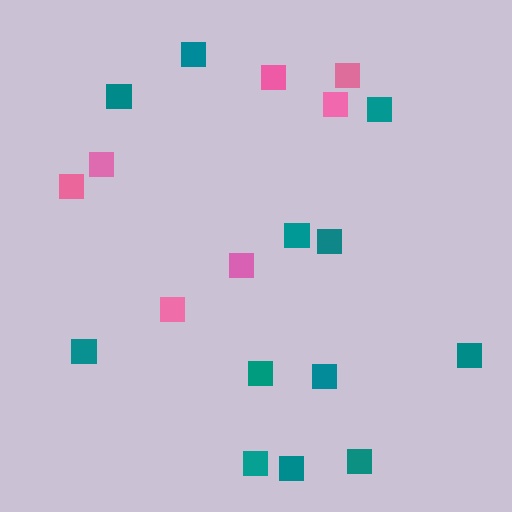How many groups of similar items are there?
There are 2 groups: one group of teal squares (12) and one group of pink squares (7).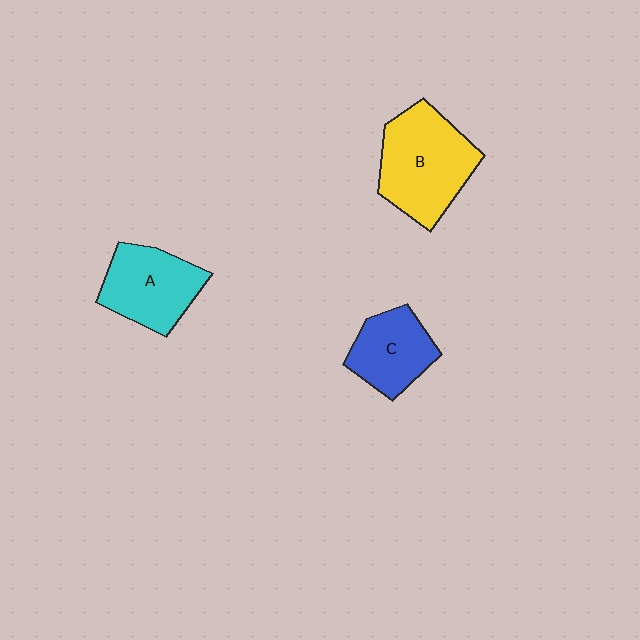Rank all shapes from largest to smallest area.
From largest to smallest: B (yellow), A (cyan), C (blue).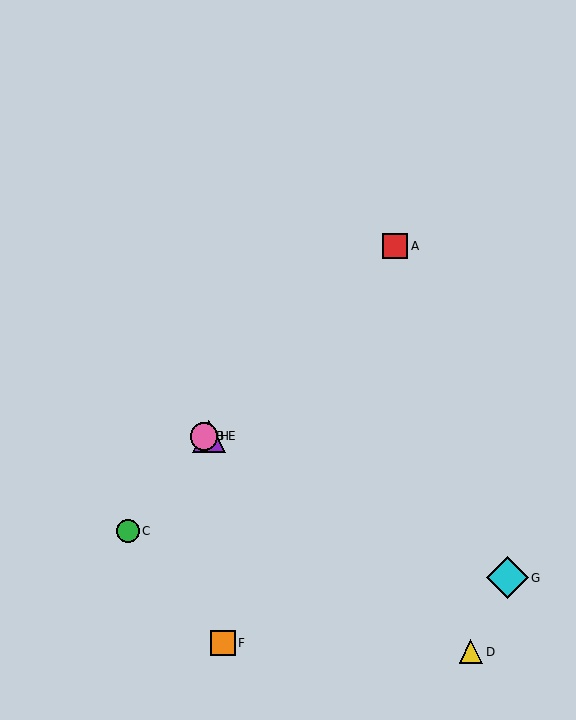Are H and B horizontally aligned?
Yes, both are at y≈436.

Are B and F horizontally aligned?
No, B is at y≈436 and F is at y≈643.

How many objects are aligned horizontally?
3 objects (B, E, H) are aligned horizontally.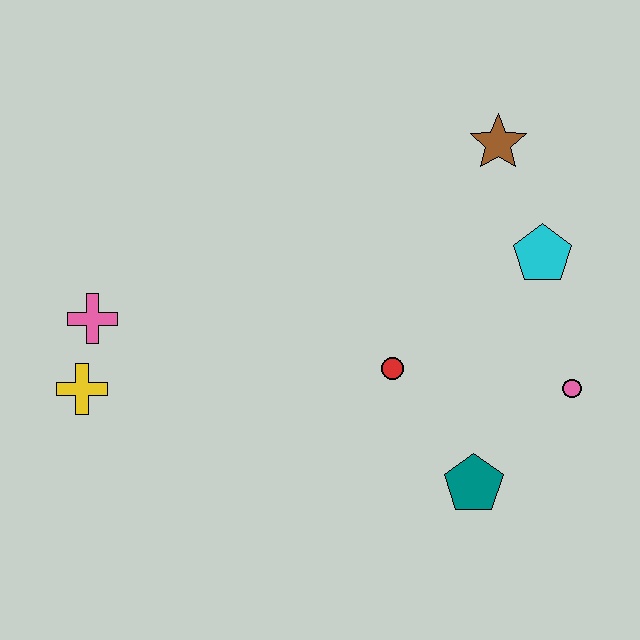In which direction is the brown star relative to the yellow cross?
The brown star is to the right of the yellow cross.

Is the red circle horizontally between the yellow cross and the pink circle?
Yes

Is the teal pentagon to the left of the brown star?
Yes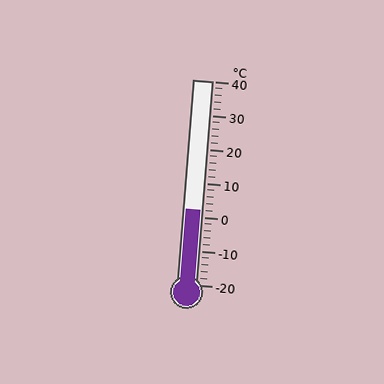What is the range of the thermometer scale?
The thermometer scale ranges from -20°C to 40°C.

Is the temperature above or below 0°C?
The temperature is above 0°C.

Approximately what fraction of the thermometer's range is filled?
The thermometer is filled to approximately 35% of its range.